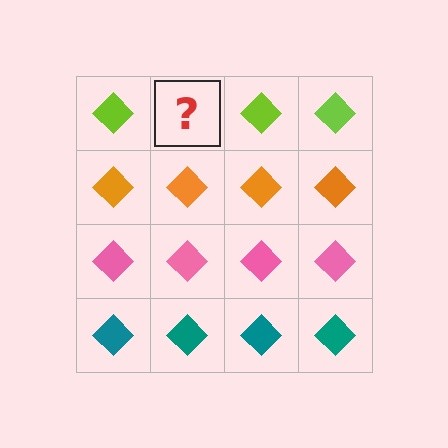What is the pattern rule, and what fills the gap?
The rule is that each row has a consistent color. The gap should be filled with a lime diamond.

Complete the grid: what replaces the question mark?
The question mark should be replaced with a lime diamond.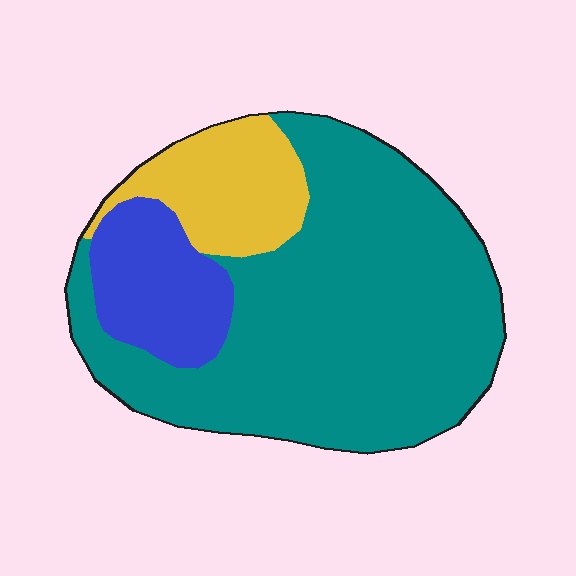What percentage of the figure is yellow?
Yellow takes up about one sixth (1/6) of the figure.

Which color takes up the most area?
Teal, at roughly 70%.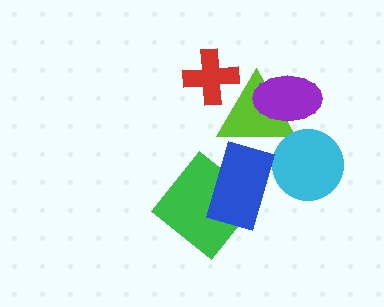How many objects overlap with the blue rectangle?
2 objects overlap with the blue rectangle.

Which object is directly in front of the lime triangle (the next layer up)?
The purple ellipse is directly in front of the lime triangle.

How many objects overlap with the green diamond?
1 object overlaps with the green diamond.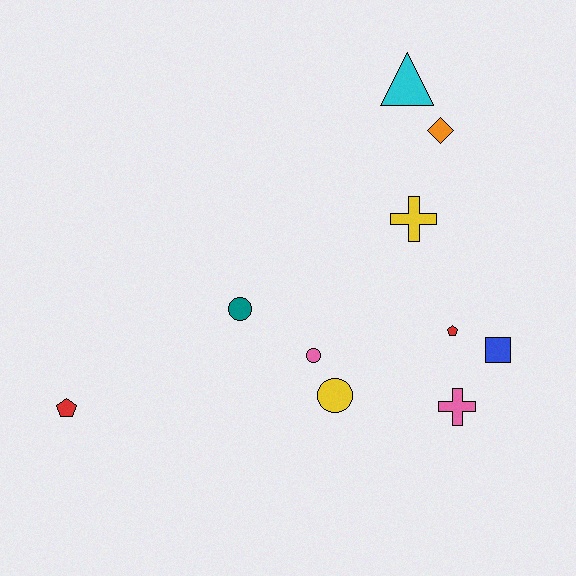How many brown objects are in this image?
There are no brown objects.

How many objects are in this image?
There are 10 objects.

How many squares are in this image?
There is 1 square.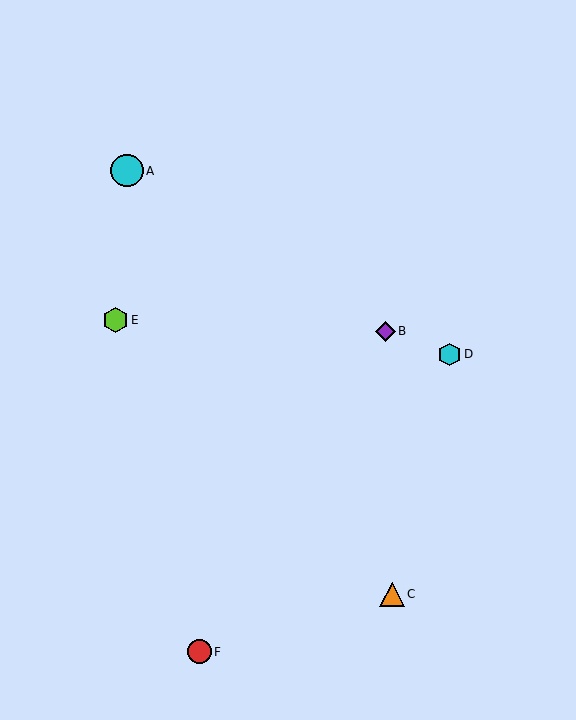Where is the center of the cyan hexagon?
The center of the cyan hexagon is at (449, 354).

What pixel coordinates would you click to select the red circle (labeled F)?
Click at (200, 652) to select the red circle F.